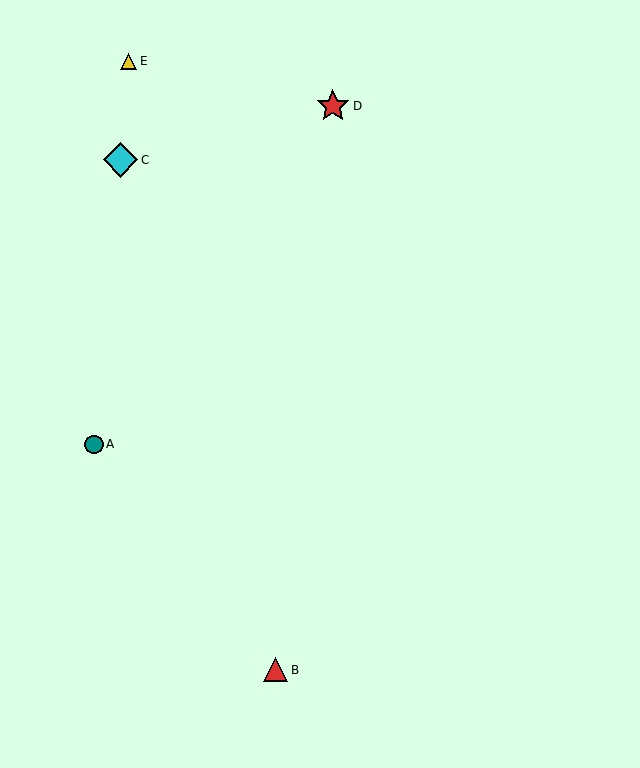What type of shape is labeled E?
Shape E is a yellow triangle.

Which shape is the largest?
The cyan diamond (labeled C) is the largest.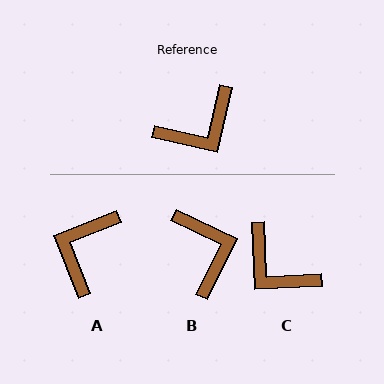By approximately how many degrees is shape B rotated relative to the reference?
Approximately 77 degrees counter-clockwise.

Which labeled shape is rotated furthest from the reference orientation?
A, about 146 degrees away.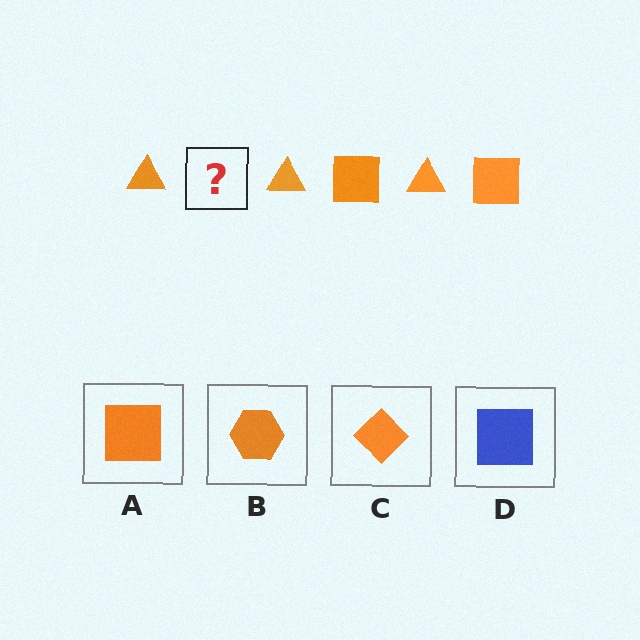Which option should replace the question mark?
Option A.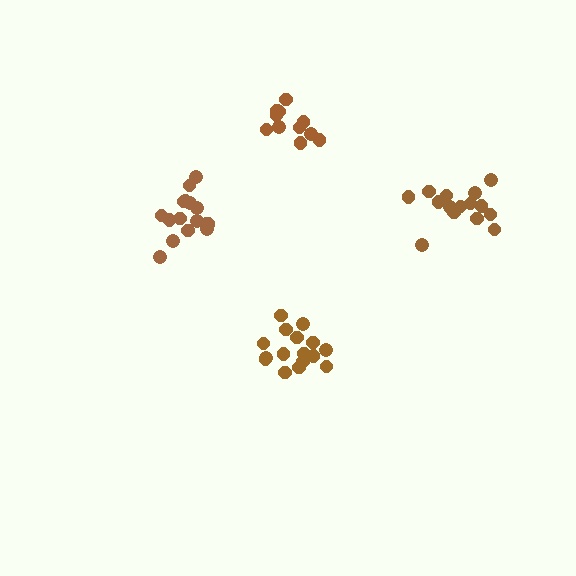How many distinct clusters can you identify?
There are 4 distinct clusters.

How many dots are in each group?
Group 1: 17 dots, Group 2: 11 dots, Group 3: 15 dots, Group 4: 16 dots (59 total).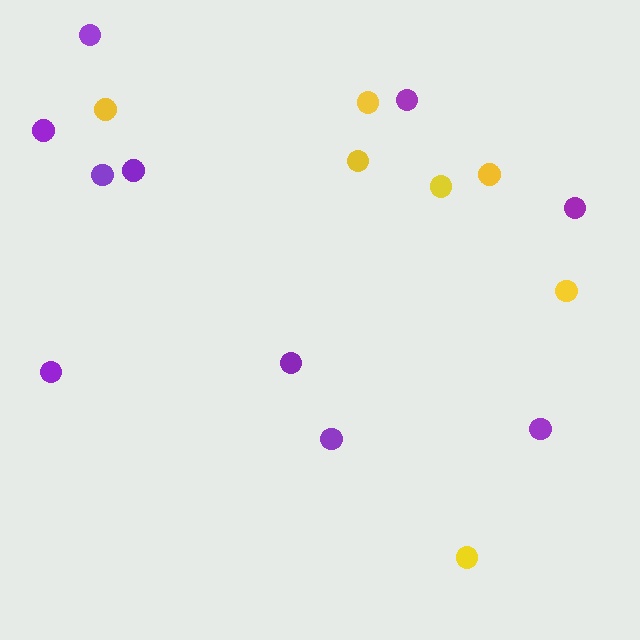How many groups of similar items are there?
There are 2 groups: one group of purple circles (10) and one group of yellow circles (7).